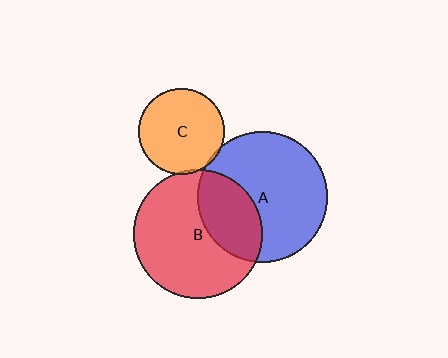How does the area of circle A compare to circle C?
Approximately 2.3 times.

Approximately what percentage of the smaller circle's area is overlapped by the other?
Approximately 5%.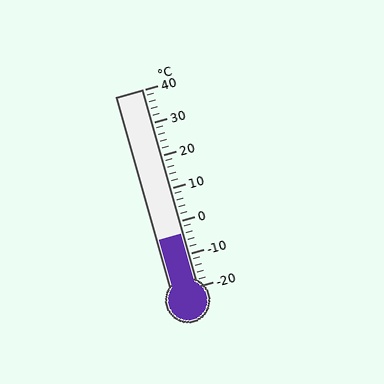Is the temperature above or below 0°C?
The temperature is below 0°C.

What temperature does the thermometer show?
The thermometer shows approximately -4°C.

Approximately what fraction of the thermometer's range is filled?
The thermometer is filled to approximately 25% of its range.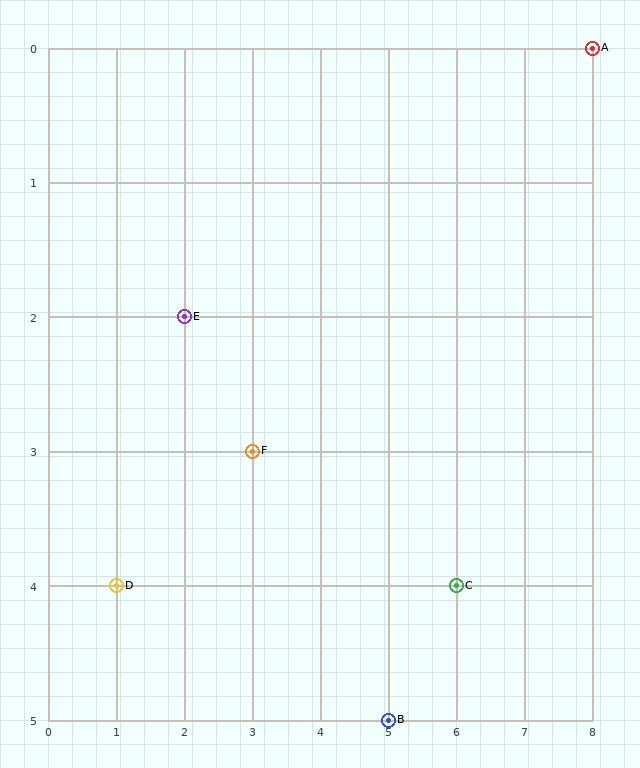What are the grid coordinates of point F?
Point F is at grid coordinates (3, 3).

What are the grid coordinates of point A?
Point A is at grid coordinates (8, 0).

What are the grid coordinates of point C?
Point C is at grid coordinates (6, 4).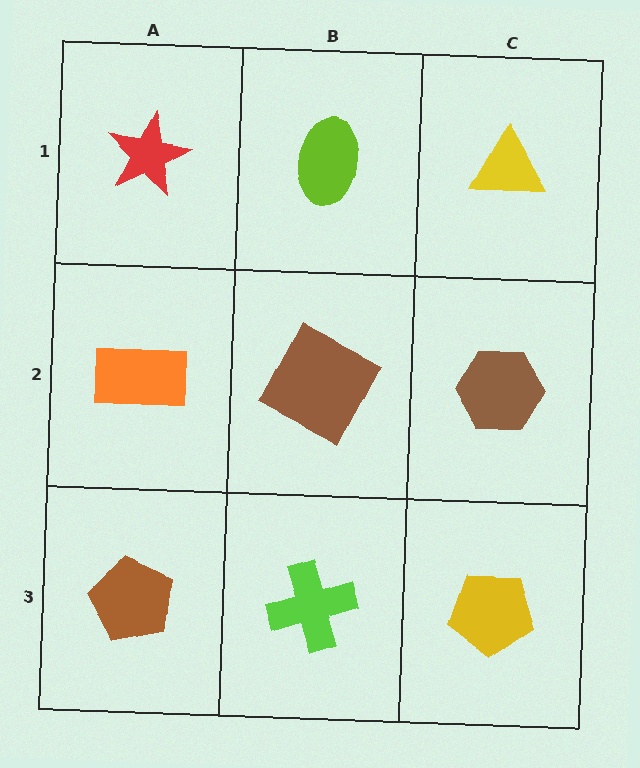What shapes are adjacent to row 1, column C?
A brown hexagon (row 2, column C), a lime ellipse (row 1, column B).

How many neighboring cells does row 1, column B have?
3.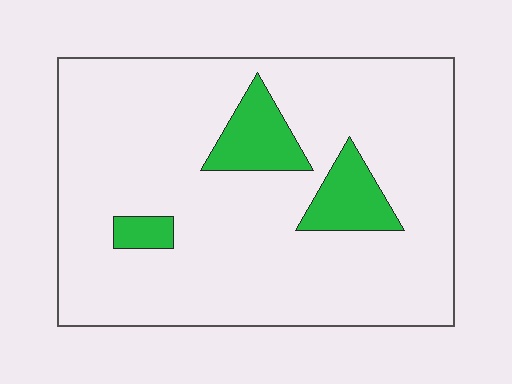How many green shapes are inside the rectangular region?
3.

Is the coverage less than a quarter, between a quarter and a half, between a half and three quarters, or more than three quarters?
Less than a quarter.